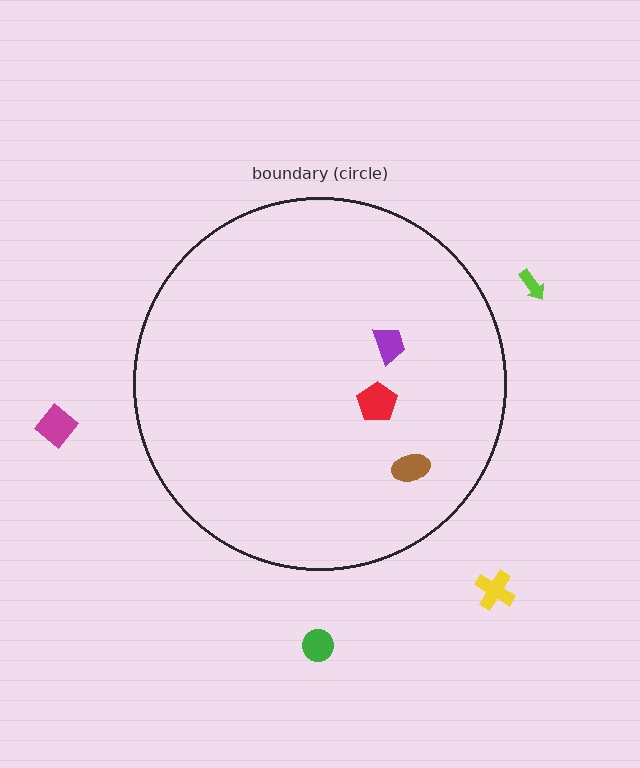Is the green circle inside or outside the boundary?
Outside.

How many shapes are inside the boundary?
3 inside, 4 outside.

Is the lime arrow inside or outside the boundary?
Outside.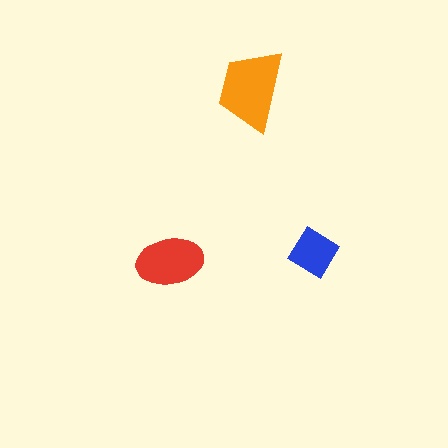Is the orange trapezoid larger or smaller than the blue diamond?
Larger.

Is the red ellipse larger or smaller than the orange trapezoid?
Smaller.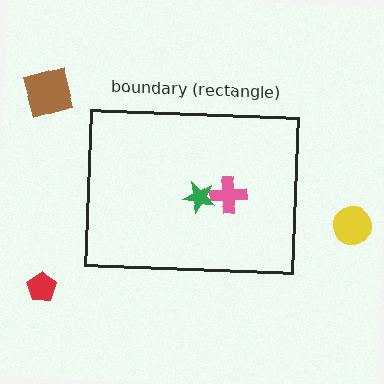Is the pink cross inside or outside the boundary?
Inside.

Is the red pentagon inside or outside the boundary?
Outside.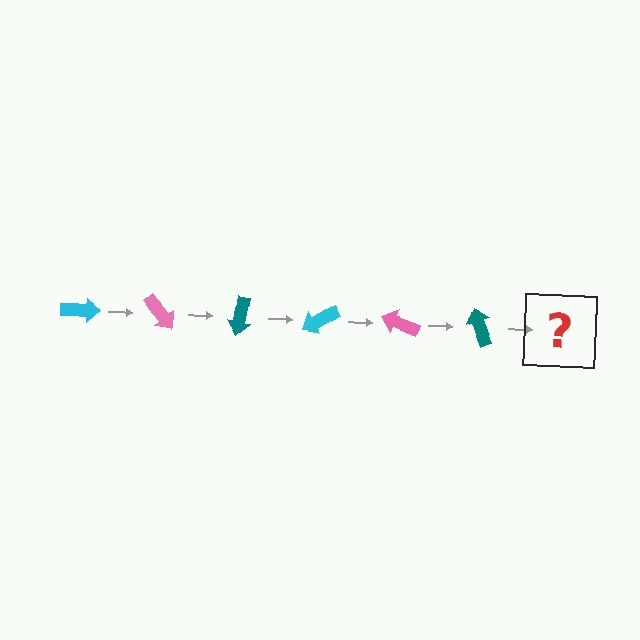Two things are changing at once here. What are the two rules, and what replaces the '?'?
The two rules are that it rotates 50 degrees each step and the color cycles through cyan, pink, and teal. The '?' should be a cyan arrow, rotated 300 degrees from the start.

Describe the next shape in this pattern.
It should be a cyan arrow, rotated 300 degrees from the start.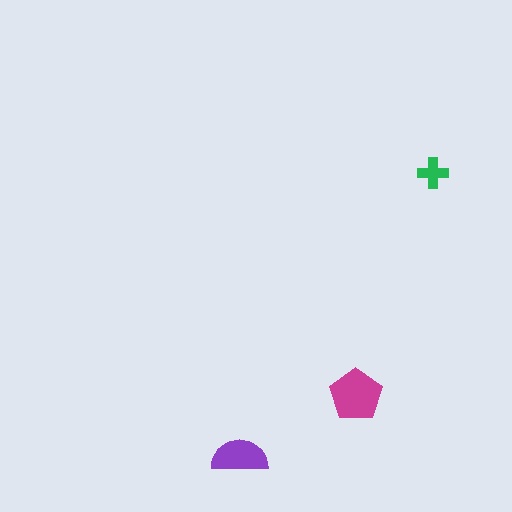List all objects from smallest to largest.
The green cross, the purple semicircle, the magenta pentagon.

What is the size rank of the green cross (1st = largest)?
3rd.